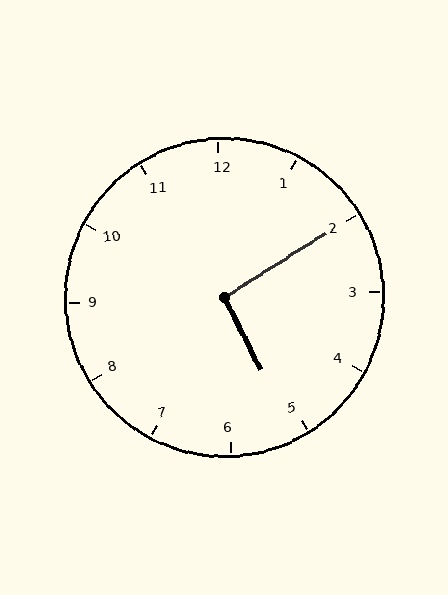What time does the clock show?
5:10.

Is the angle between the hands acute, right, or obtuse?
It is right.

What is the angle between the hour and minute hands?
Approximately 95 degrees.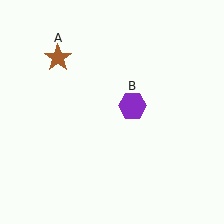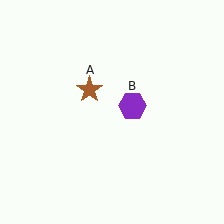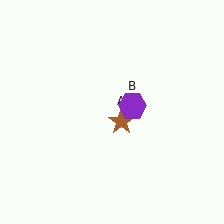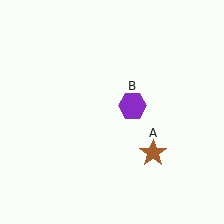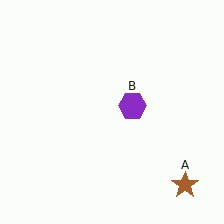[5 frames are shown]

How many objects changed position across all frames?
1 object changed position: brown star (object A).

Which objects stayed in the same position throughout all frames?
Purple hexagon (object B) remained stationary.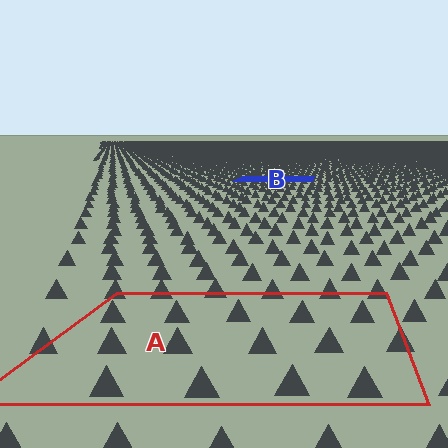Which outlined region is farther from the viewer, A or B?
Region B is farther from the viewer — the texture elements inside it appear smaller and more densely packed.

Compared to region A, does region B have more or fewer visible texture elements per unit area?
Region B has more texture elements per unit area — they are packed more densely because it is farther away.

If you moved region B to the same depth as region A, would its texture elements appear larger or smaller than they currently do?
They would appear larger. At a closer depth, the same texture elements are projected at a bigger on-screen size.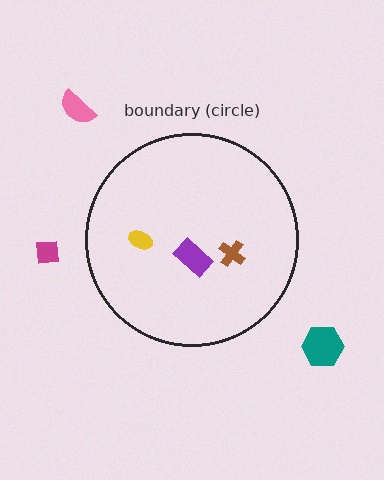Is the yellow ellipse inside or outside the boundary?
Inside.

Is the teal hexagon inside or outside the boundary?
Outside.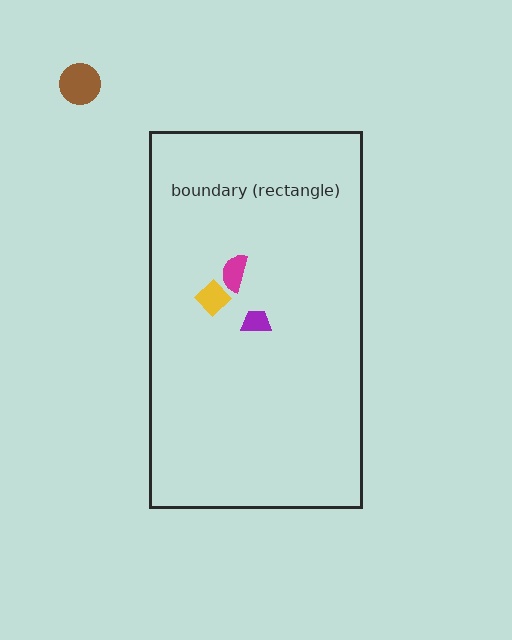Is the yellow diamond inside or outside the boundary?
Inside.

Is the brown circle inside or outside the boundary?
Outside.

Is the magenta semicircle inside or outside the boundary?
Inside.